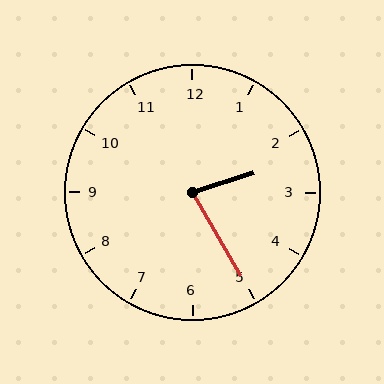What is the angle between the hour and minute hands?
Approximately 78 degrees.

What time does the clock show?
2:25.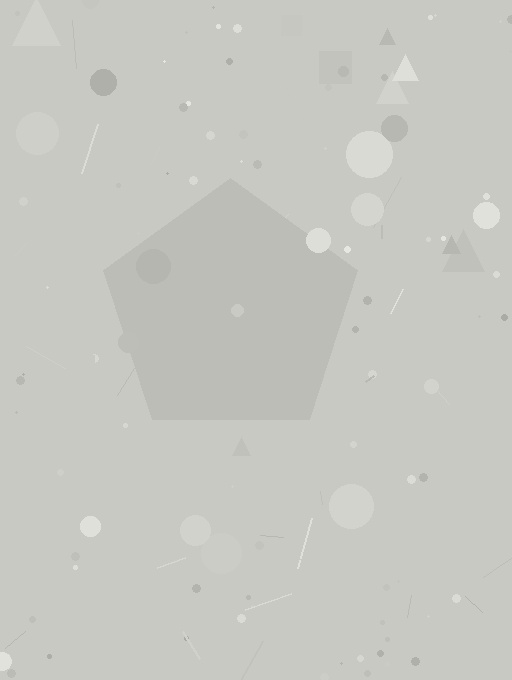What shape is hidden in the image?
A pentagon is hidden in the image.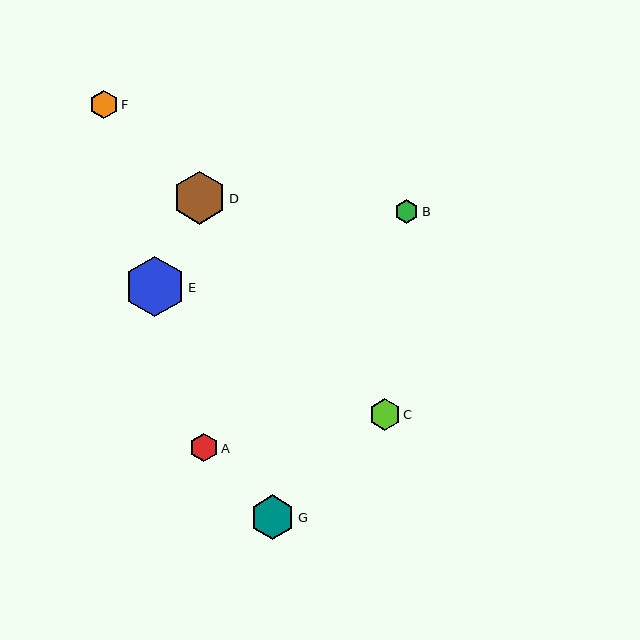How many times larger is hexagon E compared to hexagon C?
Hexagon E is approximately 1.9 times the size of hexagon C.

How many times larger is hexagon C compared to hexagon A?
Hexagon C is approximately 1.1 times the size of hexagon A.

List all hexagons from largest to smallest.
From largest to smallest: E, D, G, C, F, A, B.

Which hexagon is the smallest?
Hexagon B is the smallest with a size of approximately 23 pixels.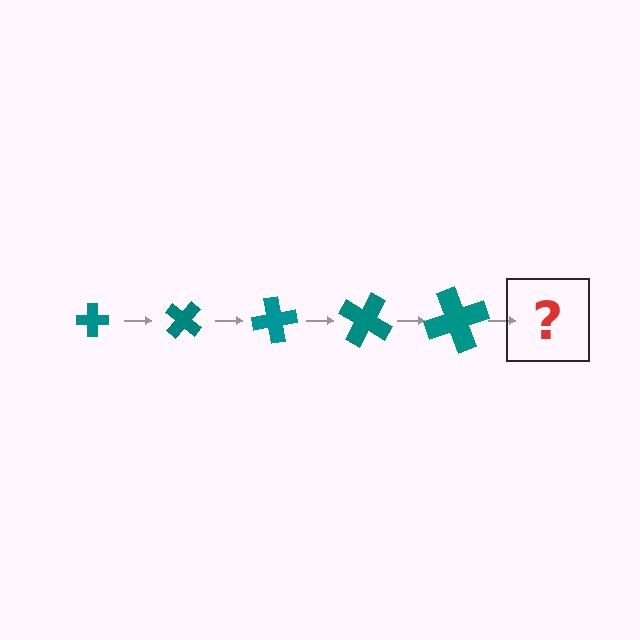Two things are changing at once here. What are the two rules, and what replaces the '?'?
The two rules are that the cross grows larger each step and it rotates 40 degrees each step. The '?' should be a cross, larger than the previous one and rotated 200 degrees from the start.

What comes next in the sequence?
The next element should be a cross, larger than the previous one and rotated 200 degrees from the start.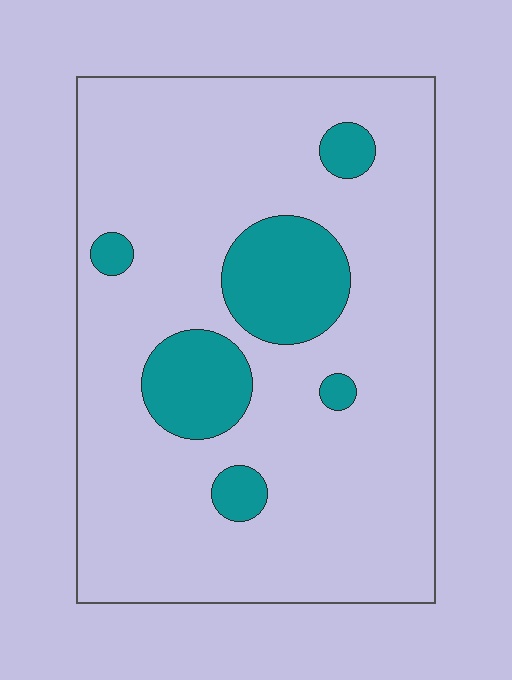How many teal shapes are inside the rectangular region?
6.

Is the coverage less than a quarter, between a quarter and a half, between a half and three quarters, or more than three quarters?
Less than a quarter.